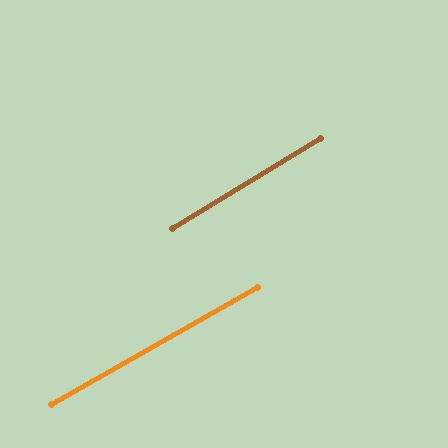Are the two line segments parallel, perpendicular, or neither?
Parallel — their directions differ by only 1.8°.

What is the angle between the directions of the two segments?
Approximately 2 degrees.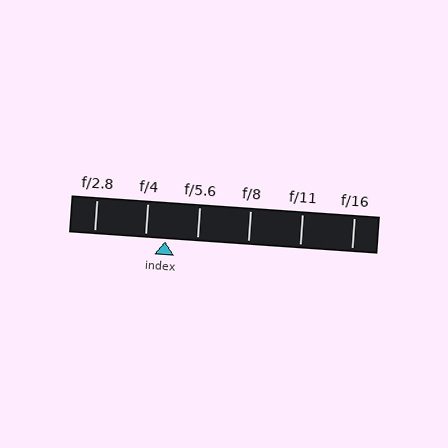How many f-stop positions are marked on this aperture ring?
There are 6 f-stop positions marked.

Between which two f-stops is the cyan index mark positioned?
The index mark is between f/4 and f/5.6.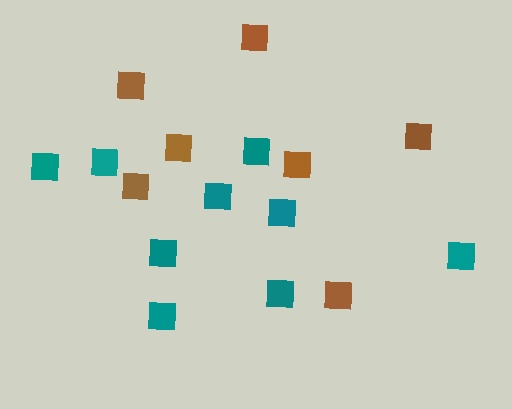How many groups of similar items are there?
There are 2 groups: one group of brown squares (7) and one group of teal squares (9).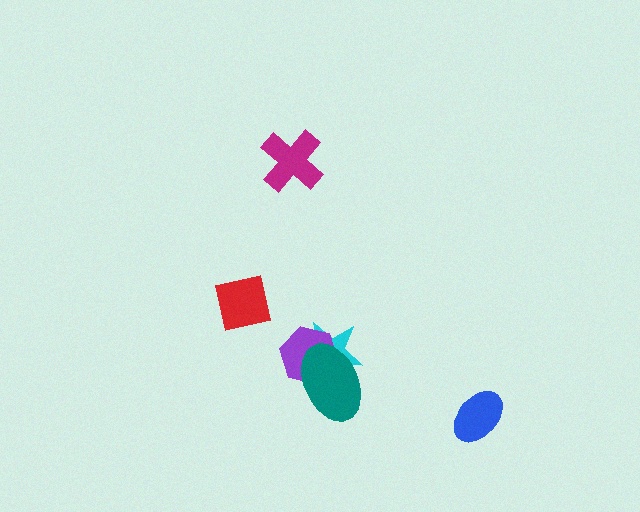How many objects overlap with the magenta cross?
0 objects overlap with the magenta cross.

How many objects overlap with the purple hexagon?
2 objects overlap with the purple hexagon.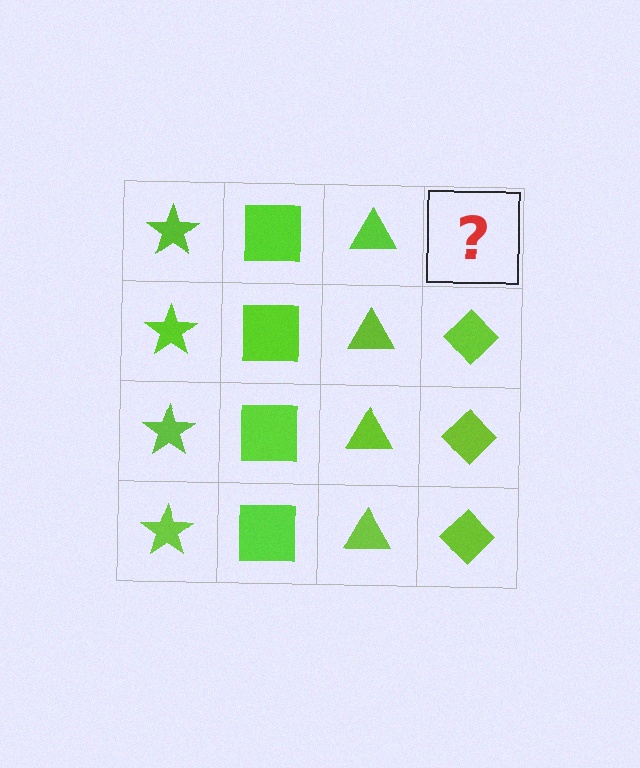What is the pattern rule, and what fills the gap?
The rule is that each column has a consistent shape. The gap should be filled with a lime diamond.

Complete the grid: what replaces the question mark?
The question mark should be replaced with a lime diamond.